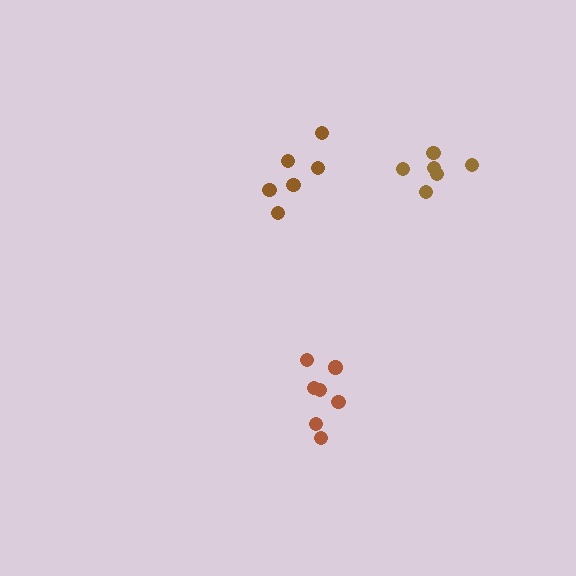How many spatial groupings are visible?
There are 3 spatial groupings.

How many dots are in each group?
Group 1: 6 dots, Group 2: 6 dots, Group 3: 7 dots (19 total).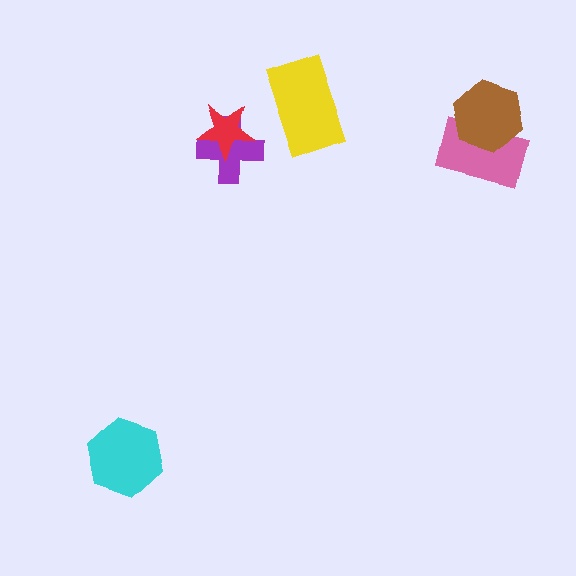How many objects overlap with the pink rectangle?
1 object overlaps with the pink rectangle.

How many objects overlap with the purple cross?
1 object overlaps with the purple cross.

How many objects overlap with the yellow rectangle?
0 objects overlap with the yellow rectangle.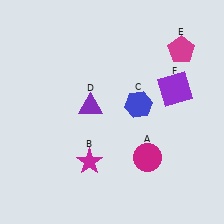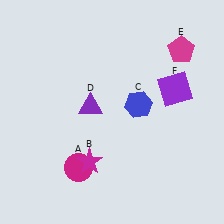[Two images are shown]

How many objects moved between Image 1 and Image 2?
1 object moved between the two images.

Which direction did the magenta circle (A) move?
The magenta circle (A) moved left.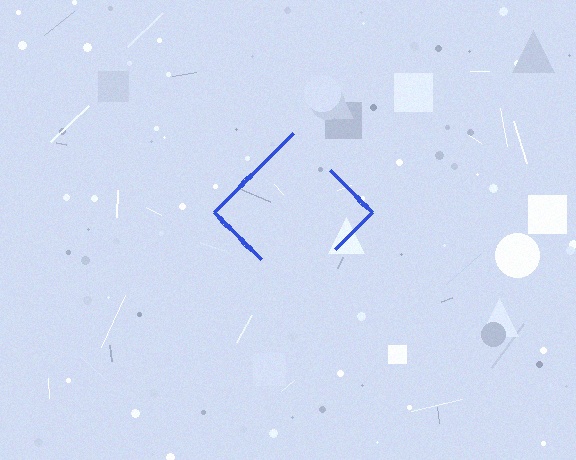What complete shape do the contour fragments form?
The contour fragments form a diamond.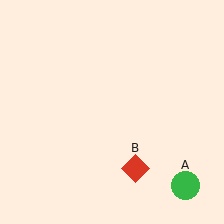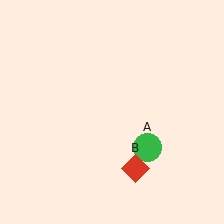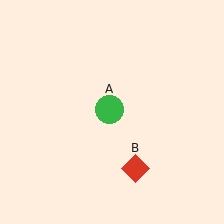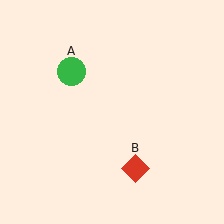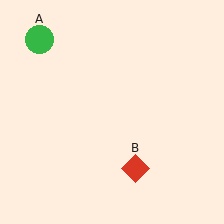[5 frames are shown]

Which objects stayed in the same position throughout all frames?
Red diamond (object B) remained stationary.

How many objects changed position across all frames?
1 object changed position: green circle (object A).